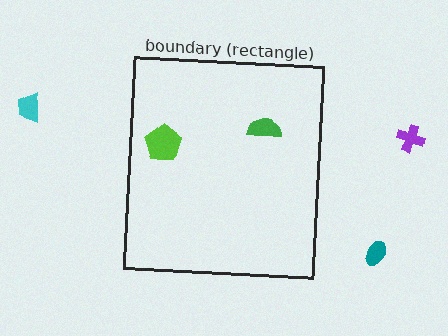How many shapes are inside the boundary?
2 inside, 3 outside.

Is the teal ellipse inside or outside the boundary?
Outside.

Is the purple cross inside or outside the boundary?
Outside.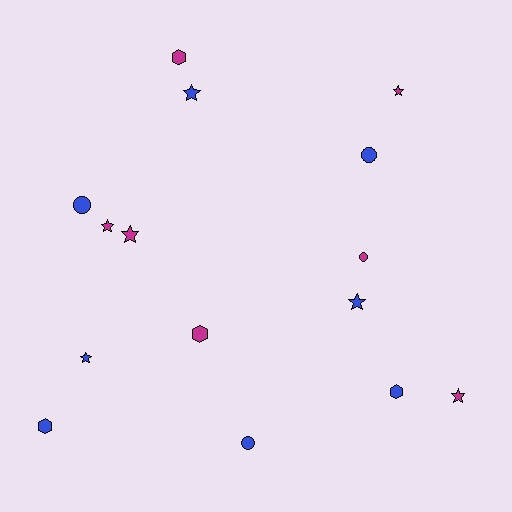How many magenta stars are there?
There are 4 magenta stars.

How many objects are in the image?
There are 15 objects.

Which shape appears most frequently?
Star, with 7 objects.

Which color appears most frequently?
Blue, with 8 objects.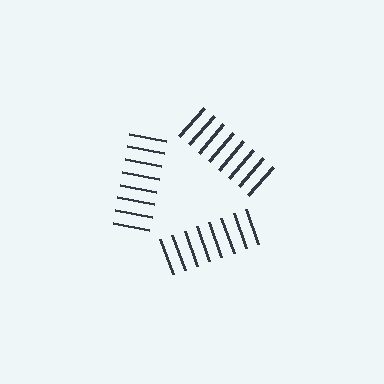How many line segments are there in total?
24 — 8 along each of the 3 edges.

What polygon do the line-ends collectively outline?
An illusory triangle — the line segments terminate on its edges but no continuous stroke is drawn.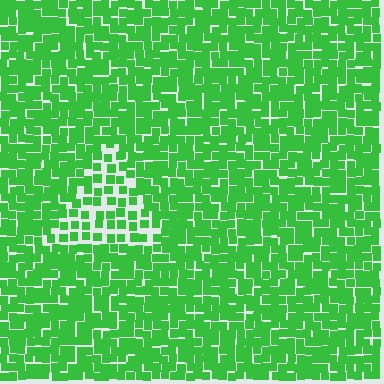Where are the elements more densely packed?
The elements are more densely packed outside the triangle boundary.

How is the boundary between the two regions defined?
The boundary is defined by a change in element density (approximately 1.9x ratio). All elements are the same color, size, and shape.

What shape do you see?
I see a triangle.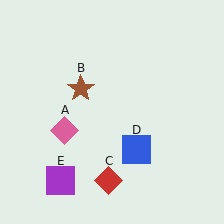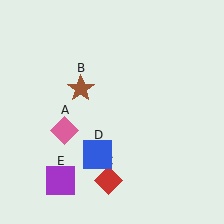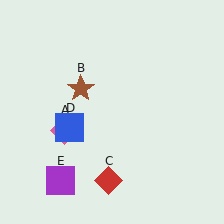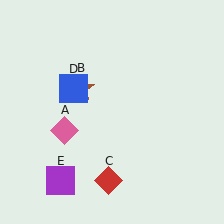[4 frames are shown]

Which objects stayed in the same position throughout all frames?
Pink diamond (object A) and brown star (object B) and red diamond (object C) and purple square (object E) remained stationary.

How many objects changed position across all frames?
1 object changed position: blue square (object D).